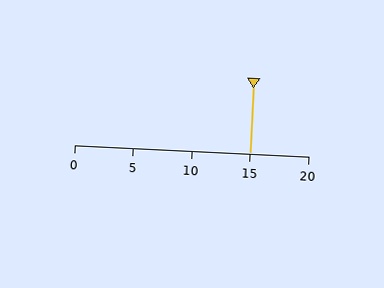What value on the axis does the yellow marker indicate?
The marker indicates approximately 15.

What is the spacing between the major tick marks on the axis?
The major ticks are spaced 5 apart.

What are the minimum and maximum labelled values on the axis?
The axis runs from 0 to 20.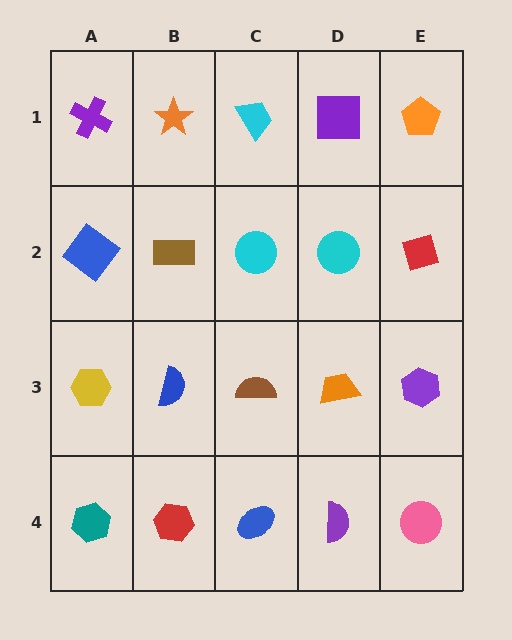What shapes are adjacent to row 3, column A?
A blue diamond (row 2, column A), a teal hexagon (row 4, column A), a blue semicircle (row 3, column B).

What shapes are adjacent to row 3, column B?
A brown rectangle (row 2, column B), a red hexagon (row 4, column B), a yellow hexagon (row 3, column A), a brown semicircle (row 3, column C).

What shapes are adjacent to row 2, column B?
An orange star (row 1, column B), a blue semicircle (row 3, column B), a blue diamond (row 2, column A), a cyan circle (row 2, column C).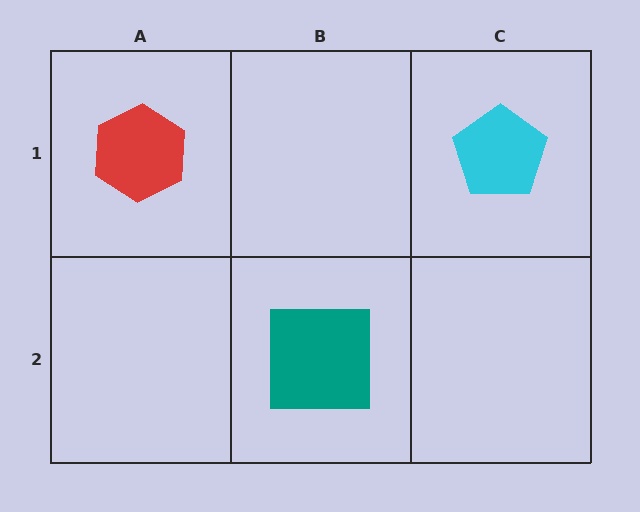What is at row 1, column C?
A cyan pentagon.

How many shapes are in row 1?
2 shapes.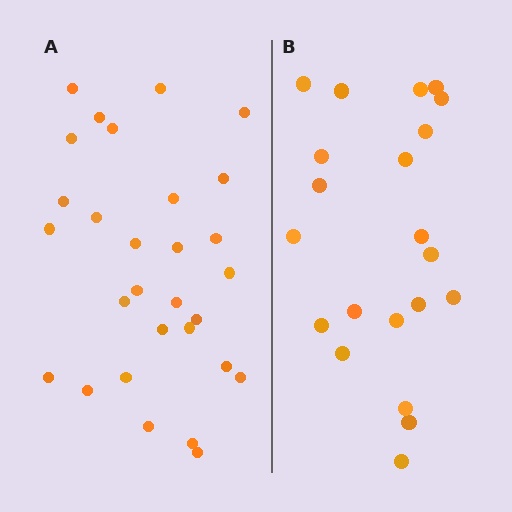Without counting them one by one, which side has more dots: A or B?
Region A (the left region) has more dots.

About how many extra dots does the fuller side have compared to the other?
Region A has roughly 8 or so more dots than region B.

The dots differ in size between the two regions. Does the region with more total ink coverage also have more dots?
No. Region B has more total ink coverage because its dots are larger, but region A actually contains more individual dots. Total area can be misleading — the number of items is what matters here.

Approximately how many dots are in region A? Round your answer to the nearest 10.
About 30 dots. (The exact count is 29, which rounds to 30.)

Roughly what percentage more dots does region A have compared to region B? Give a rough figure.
About 40% more.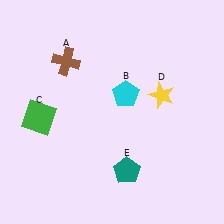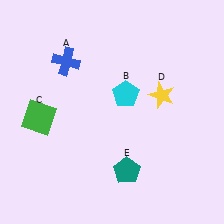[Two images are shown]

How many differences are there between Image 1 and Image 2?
There is 1 difference between the two images.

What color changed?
The cross (A) changed from brown in Image 1 to blue in Image 2.